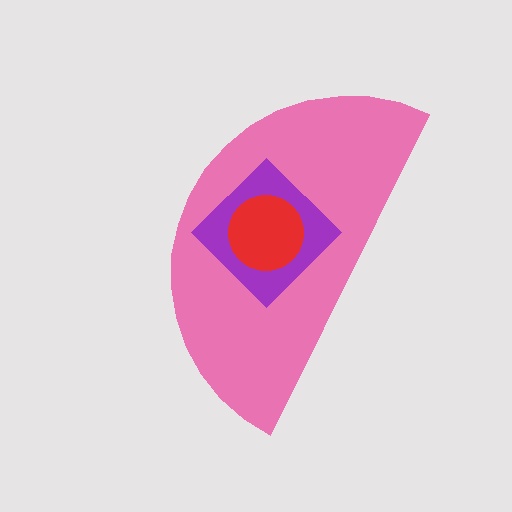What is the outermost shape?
The pink semicircle.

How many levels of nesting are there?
3.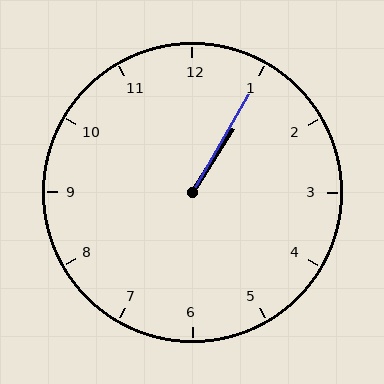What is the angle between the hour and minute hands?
Approximately 2 degrees.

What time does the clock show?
1:05.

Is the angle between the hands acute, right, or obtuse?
It is acute.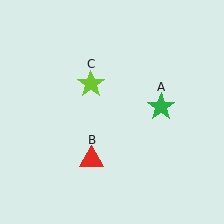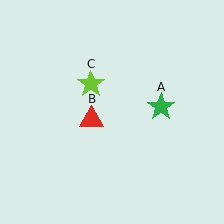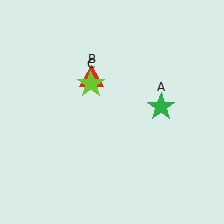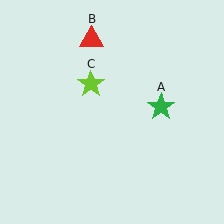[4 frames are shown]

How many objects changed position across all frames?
1 object changed position: red triangle (object B).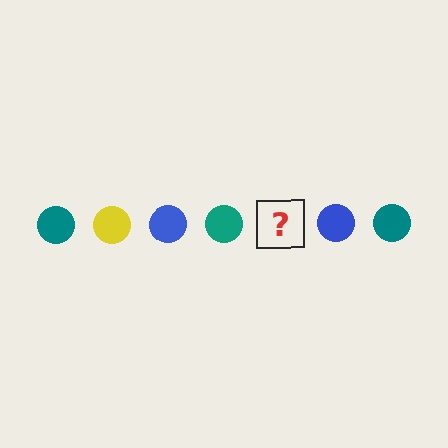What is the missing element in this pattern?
The missing element is a yellow circle.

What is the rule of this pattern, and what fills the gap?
The rule is that the pattern cycles through teal, yellow, blue circles. The gap should be filled with a yellow circle.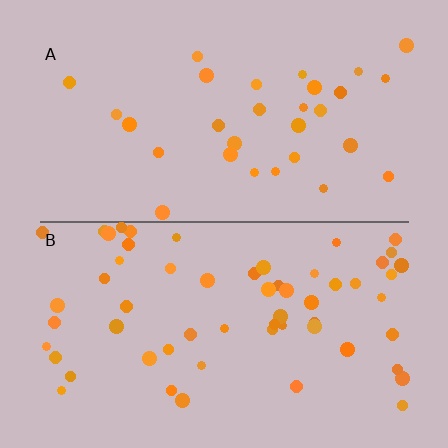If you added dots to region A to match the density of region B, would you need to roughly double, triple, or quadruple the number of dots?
Approximately double.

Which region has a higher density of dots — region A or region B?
B (the bottom).